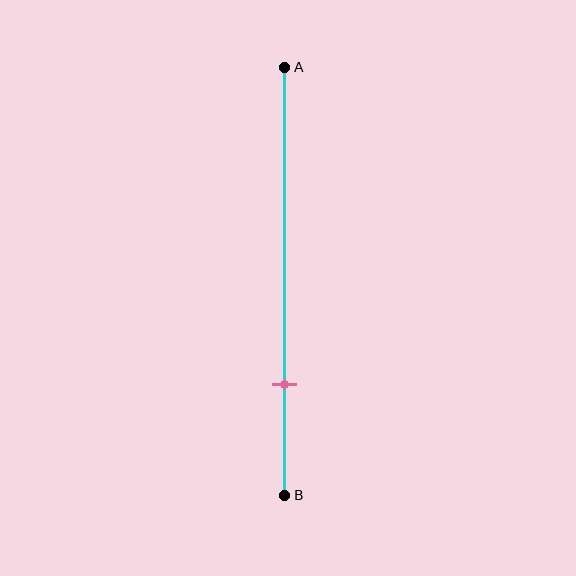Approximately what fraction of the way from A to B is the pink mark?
The pink mark is approximately 75% of the way from A to B.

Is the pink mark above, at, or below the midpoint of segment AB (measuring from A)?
The pink mark is below the midpoint of segment AB.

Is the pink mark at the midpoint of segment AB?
No, the mark is at about 75% from A, not at the 50% midpoint.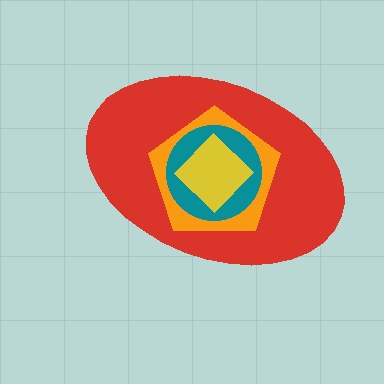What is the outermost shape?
The red ellipse.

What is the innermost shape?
The yellow diamond.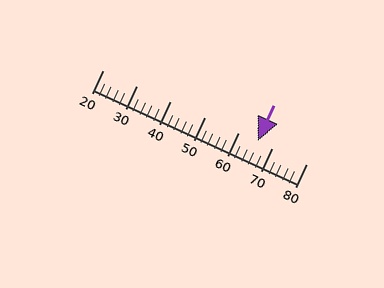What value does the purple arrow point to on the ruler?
The purple arrow points to approximately 66.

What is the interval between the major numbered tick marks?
The major tick marks are spaced 10 units apart.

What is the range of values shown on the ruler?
The ruler shows values from 20 to 80.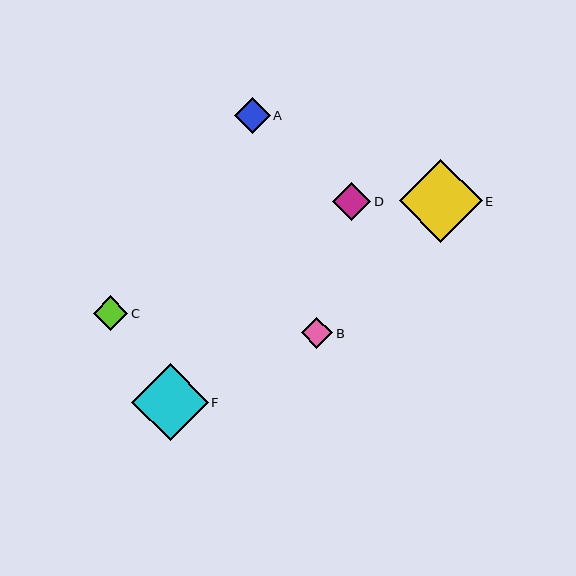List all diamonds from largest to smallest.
From largest to smallest: E, F, D, A, C, B.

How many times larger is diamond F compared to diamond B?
Diamond F is approximately 2.5 times the size of diamond B.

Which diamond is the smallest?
Diamond B is the smallest with a size of approximately 31 pixels.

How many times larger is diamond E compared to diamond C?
Diamond E is approximately 2.4 times the size of diamond C.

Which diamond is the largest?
Diamond E is the largest with a size of approximately 83 pixels.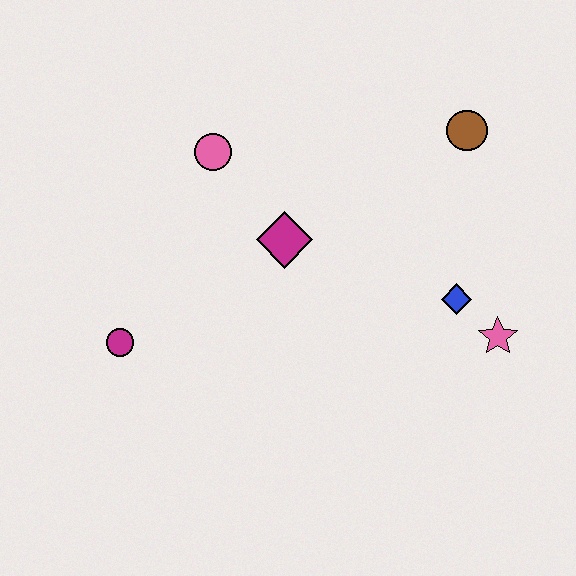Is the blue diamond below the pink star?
No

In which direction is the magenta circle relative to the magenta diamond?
The magenta circle is to the left of the magenta diamond.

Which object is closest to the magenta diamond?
The pink circle is closest to the magenta diamond.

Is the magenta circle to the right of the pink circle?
No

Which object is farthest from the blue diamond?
The magenta circle is farthest from the blue diamond.